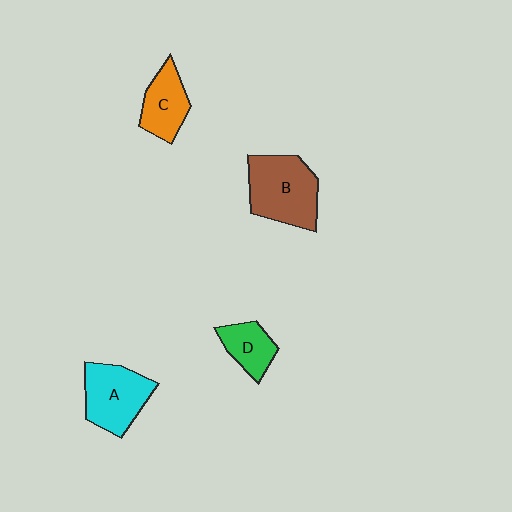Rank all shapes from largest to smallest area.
From largest to smallest: B (brown), A (cyan), C (orange), D (green).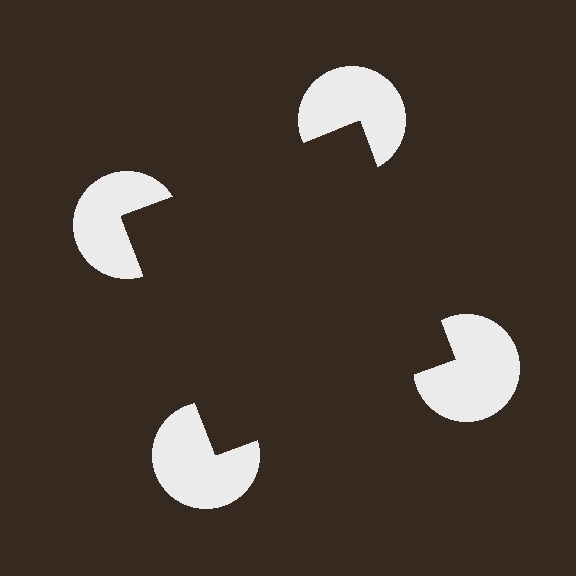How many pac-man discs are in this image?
There are 4 — one at each vertex of the illusory square.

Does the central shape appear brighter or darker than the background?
It typically appears slightly darker than the background, even though no actual brightness change is drawn.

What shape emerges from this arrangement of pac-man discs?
An illusory square — its edges are inferred from the aligned wedge cuts in the pac-man discs, not physically drawn.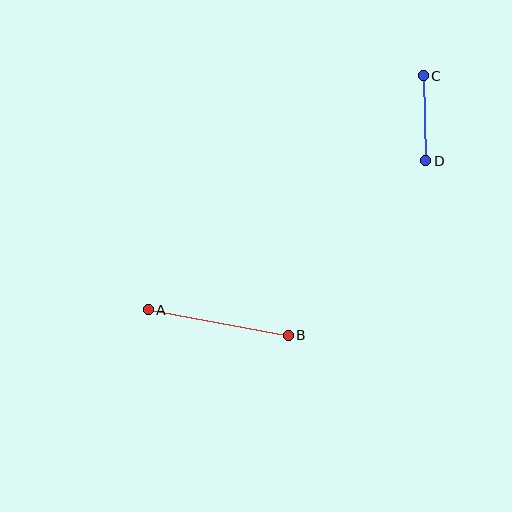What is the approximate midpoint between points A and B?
The midpoint is at approximately (218, 323) pixels.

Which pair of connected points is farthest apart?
Points A and B are farthest apart.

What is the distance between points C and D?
The distance is approximately 85 pixels.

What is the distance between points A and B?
The distance is approximately 142 pixels.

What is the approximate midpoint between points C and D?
The midpoint is at approximately (425, 118) pixels.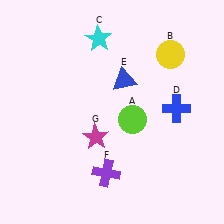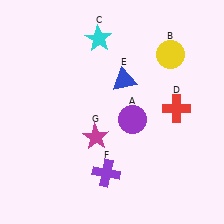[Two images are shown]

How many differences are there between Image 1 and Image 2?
There are 2 differences between the two images.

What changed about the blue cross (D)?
In Image 1, D is blue. In Image 2, it changed to red.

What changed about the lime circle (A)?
In Image 1, A is lime. In Image 2, it changed to purple.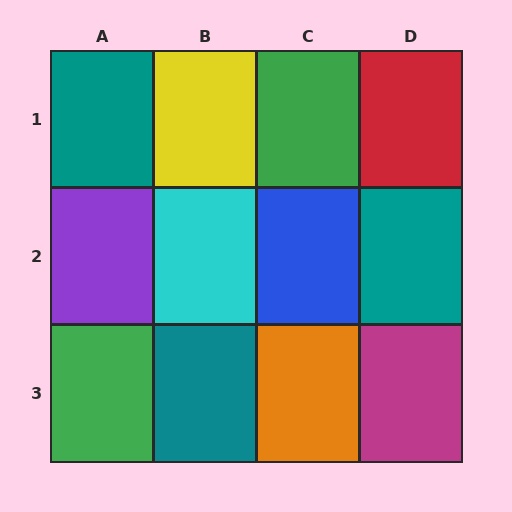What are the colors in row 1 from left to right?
Teal, yellow, green, red.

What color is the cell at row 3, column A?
Green.